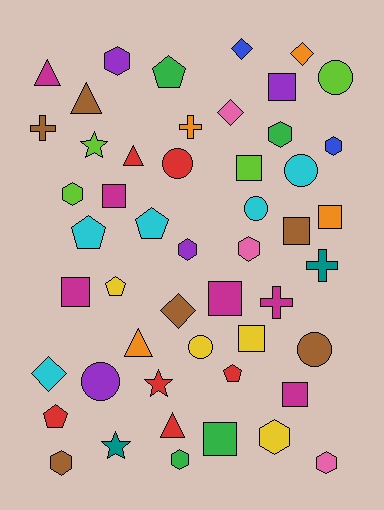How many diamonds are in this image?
There are 5 diamonds.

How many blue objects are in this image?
There are 2 blue objects.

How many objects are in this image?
There are 50 objects.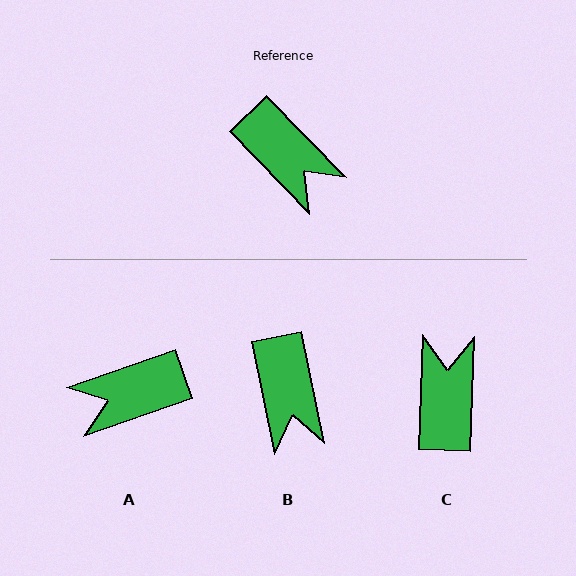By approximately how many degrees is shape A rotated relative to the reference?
Approximately 115 degrees clockwise.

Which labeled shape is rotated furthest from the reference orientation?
C, about 133 degrees away.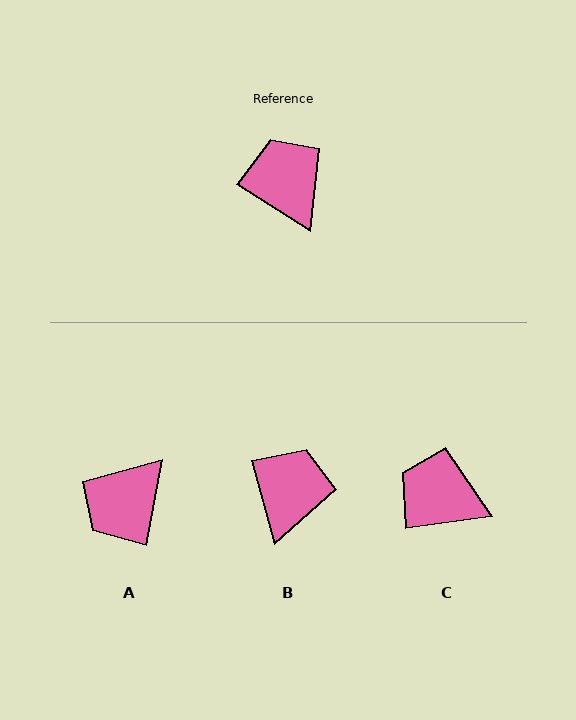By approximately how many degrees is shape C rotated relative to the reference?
Approximately 40 degrees counter-clockwise.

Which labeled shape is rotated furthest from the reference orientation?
A, about 112 degrees away.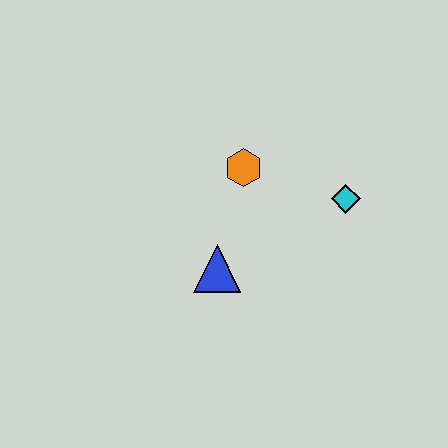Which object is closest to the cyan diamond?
The orange hexagon is closest to the cyan diamond.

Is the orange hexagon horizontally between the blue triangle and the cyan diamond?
Yes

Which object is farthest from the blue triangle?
The cyan diamond is farthest from the blue triangle.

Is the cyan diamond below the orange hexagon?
Yes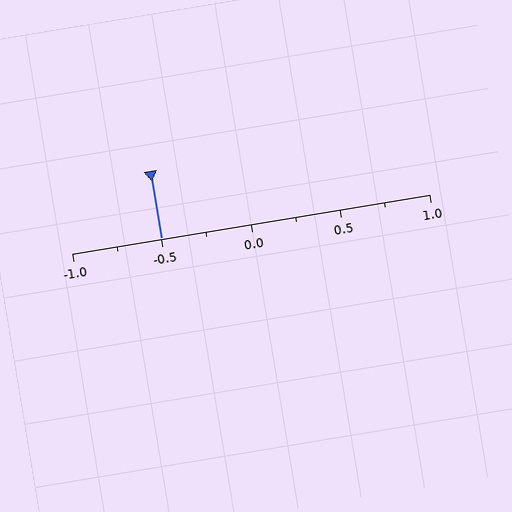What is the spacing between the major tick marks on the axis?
The major ticks are spaced 0.5 apart.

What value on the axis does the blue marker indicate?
The marker indicates approximately -0.5.